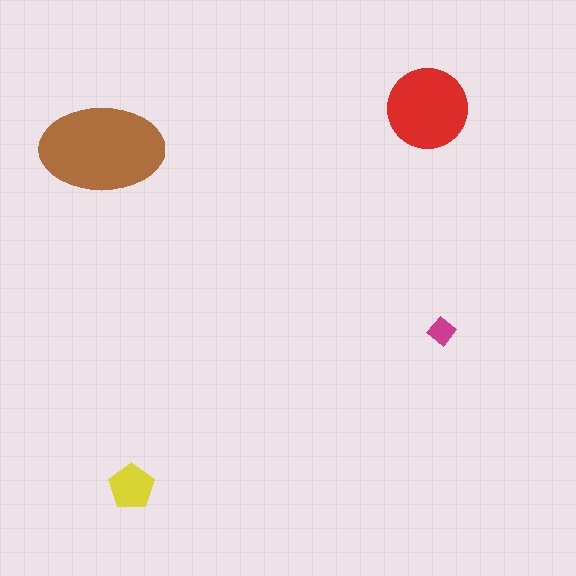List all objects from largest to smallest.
The brown ellipse, the red circle, the yellow pentagon, the magenta diamond.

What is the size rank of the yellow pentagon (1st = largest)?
3rd.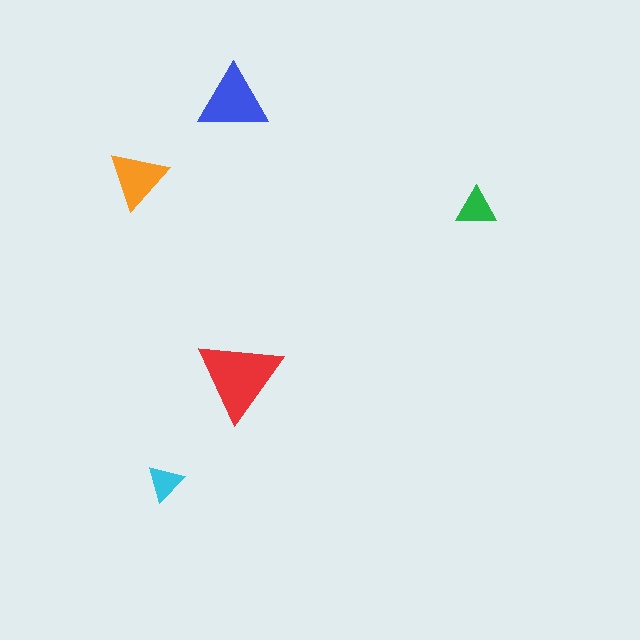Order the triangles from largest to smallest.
the red one, the blue one, the orange one, the green one, the cyan one.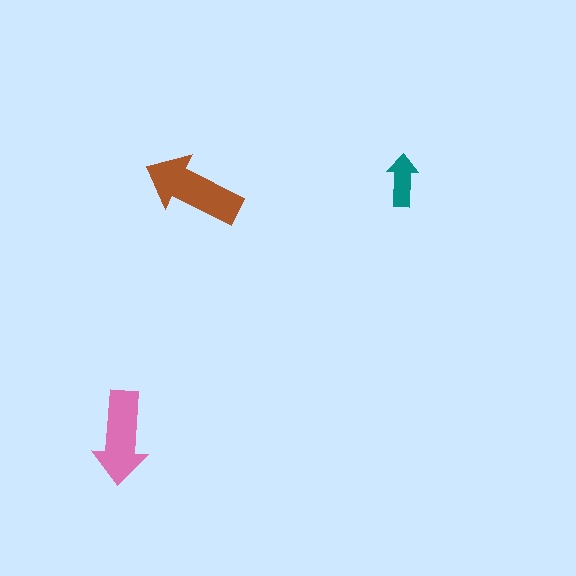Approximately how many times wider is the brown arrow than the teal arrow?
About 2 times wider.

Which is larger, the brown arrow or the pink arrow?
The brown one.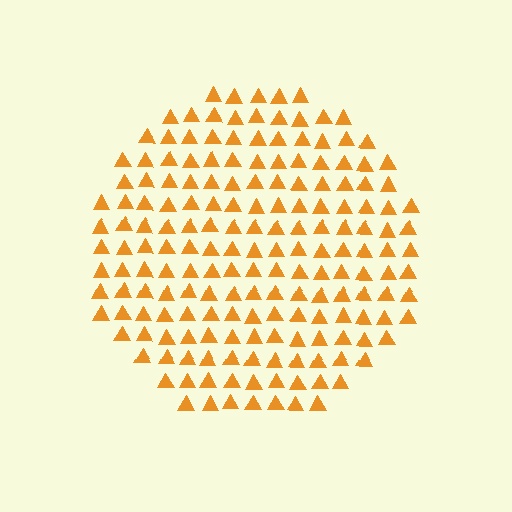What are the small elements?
The small elements are triangles.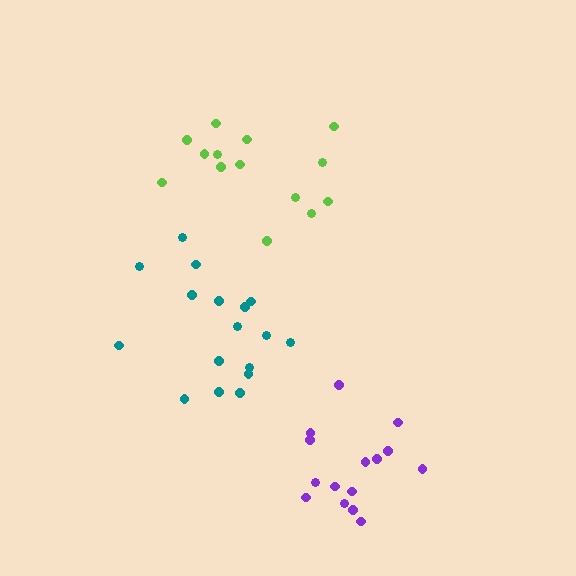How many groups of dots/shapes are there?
There are 3 groups.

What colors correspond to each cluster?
The clusters are colored: purple, teal, lime.